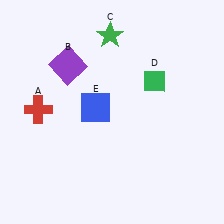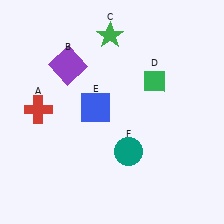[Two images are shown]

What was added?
A teal circle (F) was added in Image 2.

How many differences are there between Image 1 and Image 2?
There is 1 difference between the two images.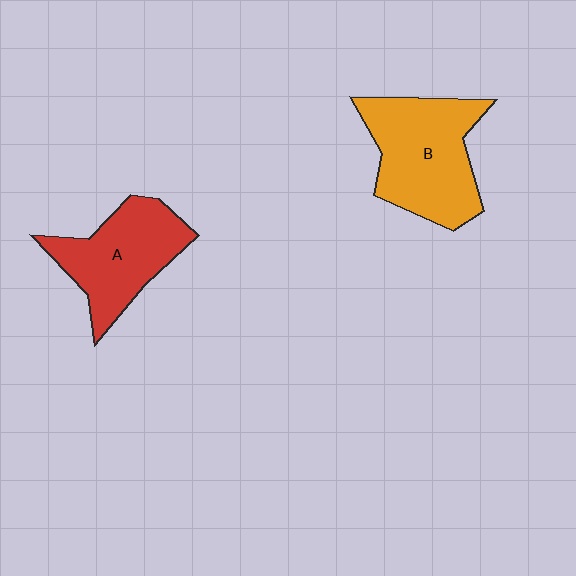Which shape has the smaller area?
Shape A (red).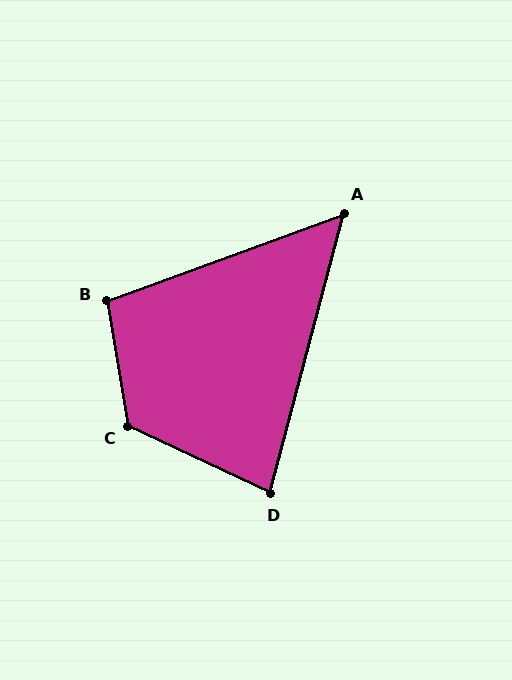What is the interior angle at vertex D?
Approximately 80 degrees (acute).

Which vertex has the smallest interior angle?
A, at approximately 55 degrees.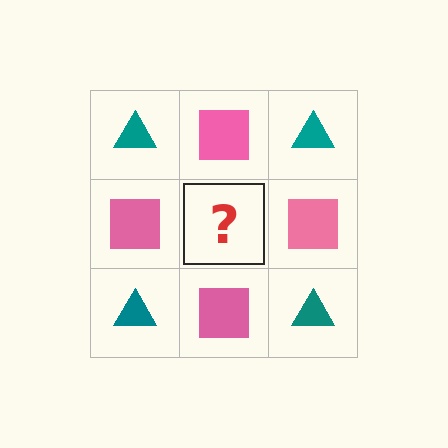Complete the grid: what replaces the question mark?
The question mark should be replaced with a teal triangle.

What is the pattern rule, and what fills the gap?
The rule is that it alternates teal triangle and pink square in a checkerboard pattern. The gap should be filled with a teal triangle.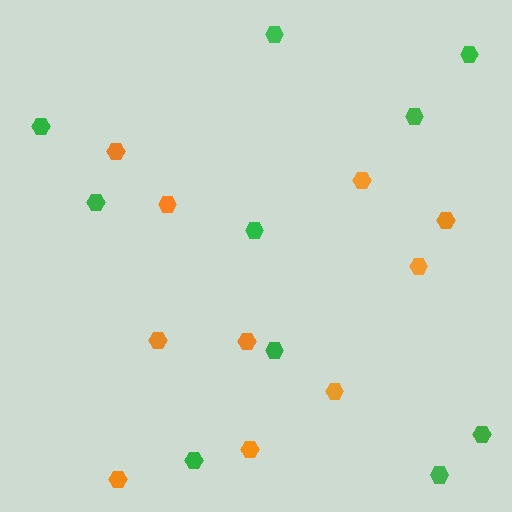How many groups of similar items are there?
There are 2 groups: one group of green hexagons (10) and one group of orange hexagons (10).